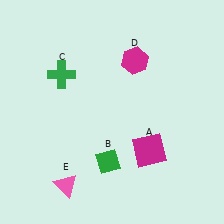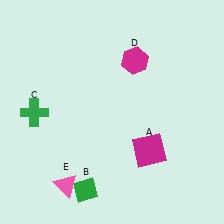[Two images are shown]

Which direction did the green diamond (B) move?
The green diamond (B) moved down.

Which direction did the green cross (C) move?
The green cross (C) moved down.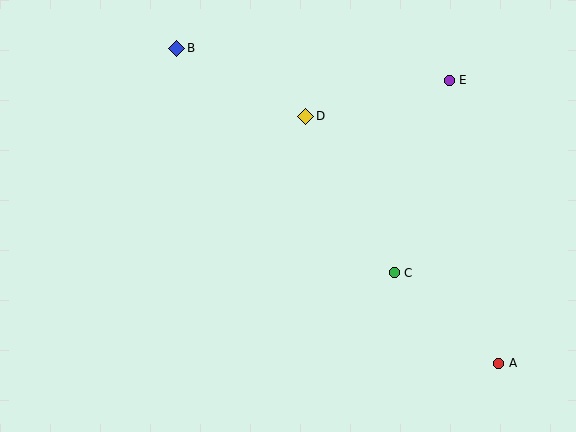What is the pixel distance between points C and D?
The distance between C and D is 180 pixels.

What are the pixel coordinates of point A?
Point A is at (499, 363).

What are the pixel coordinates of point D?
Point D is at (306, 116).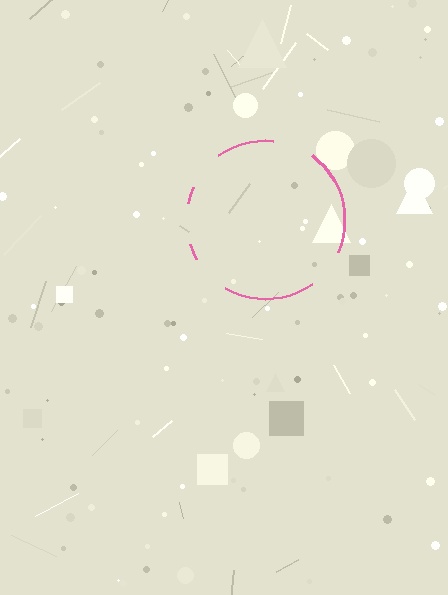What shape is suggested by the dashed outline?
The dashed outline suggests a circle.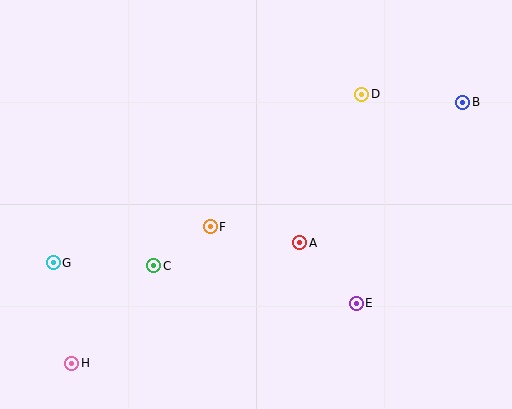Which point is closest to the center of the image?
Point F at (210, 227) is closest to the center.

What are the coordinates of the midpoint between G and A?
The midpoint between G and A is at (176, 253).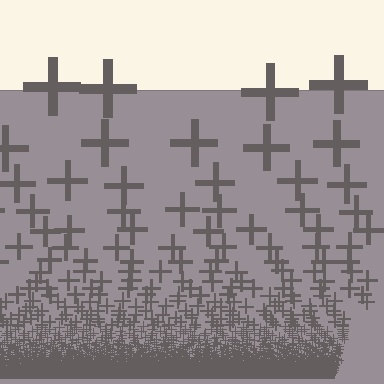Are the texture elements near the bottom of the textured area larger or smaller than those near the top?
Smaller. The gradient is inverted — elements near the bottom are smaller and denser.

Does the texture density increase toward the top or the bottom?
Density increases toward the bottom.